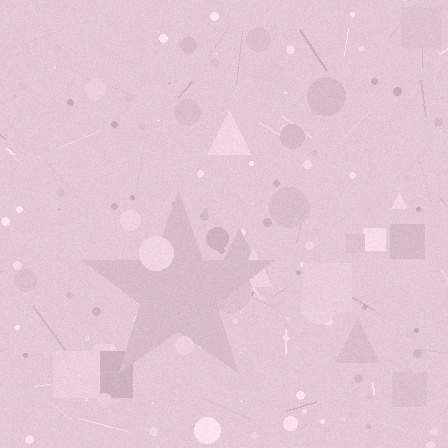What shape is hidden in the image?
A star is hidden in the image.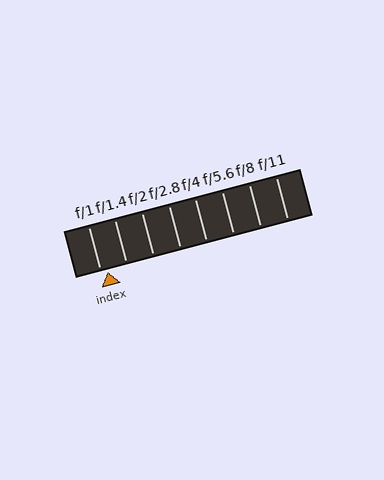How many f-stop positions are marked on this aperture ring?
There are 8 f-stop positions marked.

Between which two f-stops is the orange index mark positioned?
The index mark is between f/1 and f/1.4.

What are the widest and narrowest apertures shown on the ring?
The widest aperture shown is f/1 and the narrowest is f/11.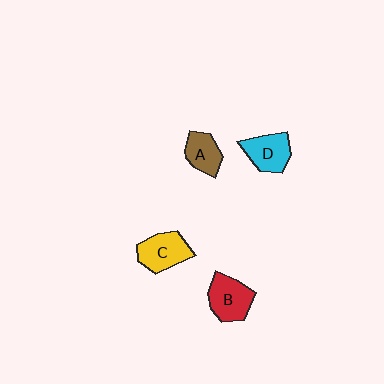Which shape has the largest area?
Shape B (red).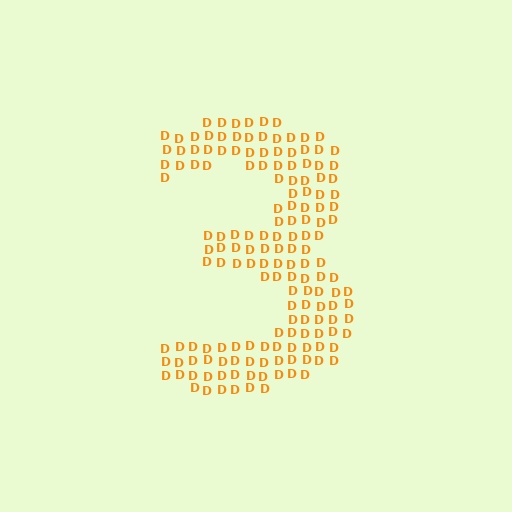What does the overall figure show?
The overall figure shows the digit 3.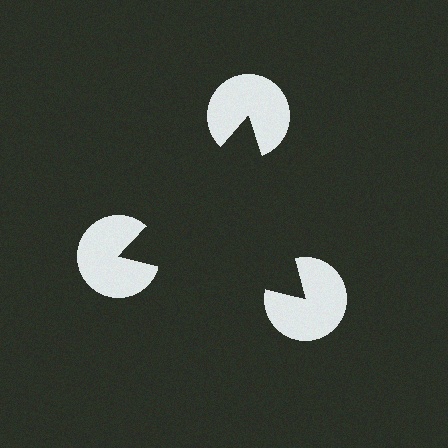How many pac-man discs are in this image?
There are 3 — one at each vertex of the illusory triangle.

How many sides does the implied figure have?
3 sides.